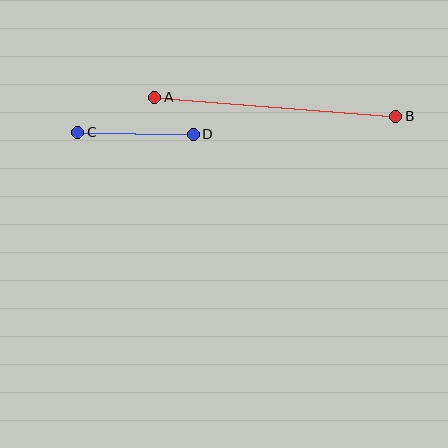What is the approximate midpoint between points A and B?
The midpoint is at approximately (275, 107) pixels.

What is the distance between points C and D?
The distance is approximately 116 pixels.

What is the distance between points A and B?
The distance is approximately 242 pixels.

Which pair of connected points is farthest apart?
Points A and B are farthest apart.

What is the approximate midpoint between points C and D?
The midpoint is at approximately (136, 133) pixels.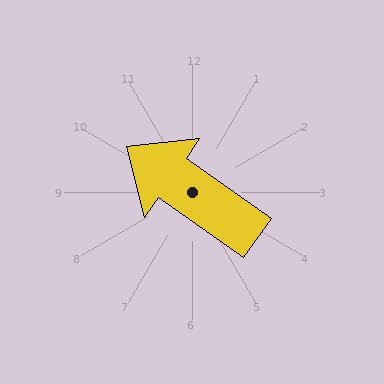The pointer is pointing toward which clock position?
Roughly 10 o'clock.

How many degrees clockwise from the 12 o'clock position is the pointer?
Approximately 305 degrees.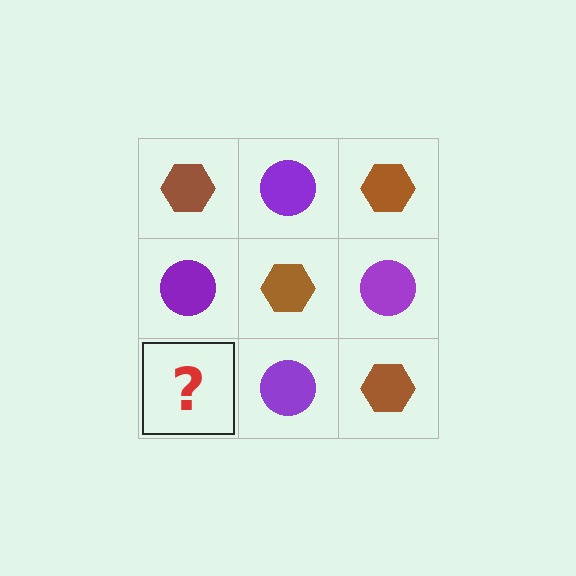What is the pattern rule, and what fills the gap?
The rule is that it alternates brown hexagon and purple circle in a checkerboard pattern. The gap should be filled with a brown hexagon.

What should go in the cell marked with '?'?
The missing cell should contain a brown hexagon.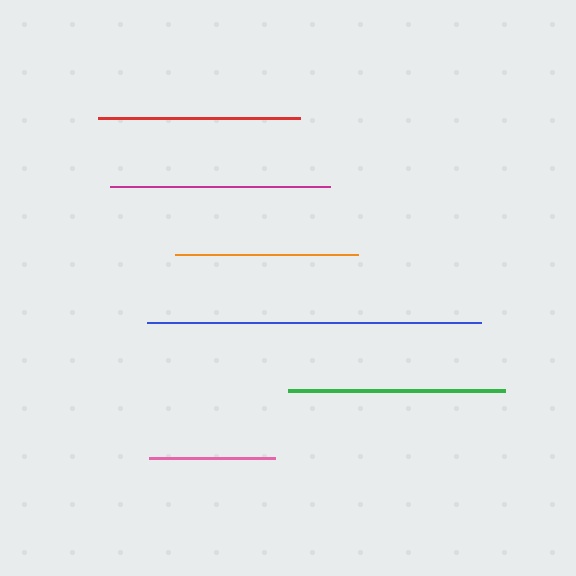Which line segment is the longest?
The blue line is the longest at approximately 334 pixels.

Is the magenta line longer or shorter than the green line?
The magenta line is longer than the green line.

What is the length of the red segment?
The red segment is approximately 202 pixels long.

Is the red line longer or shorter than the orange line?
The red line is longer than the orange line.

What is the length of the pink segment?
The pink segment is approximately 127 pixels long.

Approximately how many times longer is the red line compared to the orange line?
The red line is approximately 1.1 times the length of the orange line.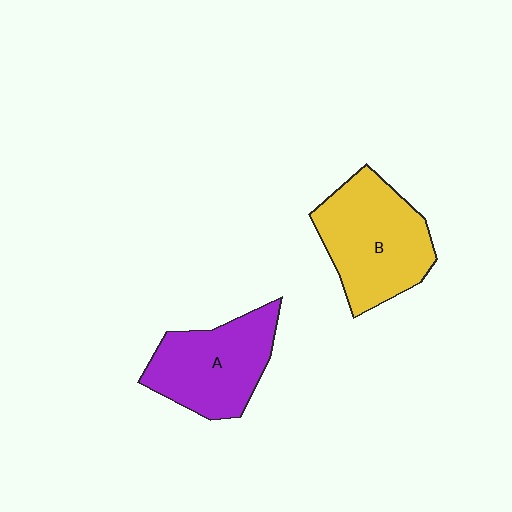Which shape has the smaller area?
Shape A (purple).